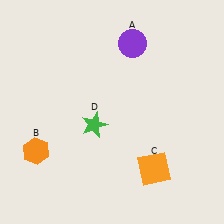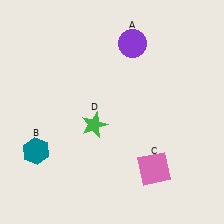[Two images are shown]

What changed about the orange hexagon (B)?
In Image 1, B is orange. In Image 2, it changed to teal.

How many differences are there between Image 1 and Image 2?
There are 2 differences between the two images.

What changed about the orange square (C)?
In Image 1, C is orange. In Image 2, it changed to pink.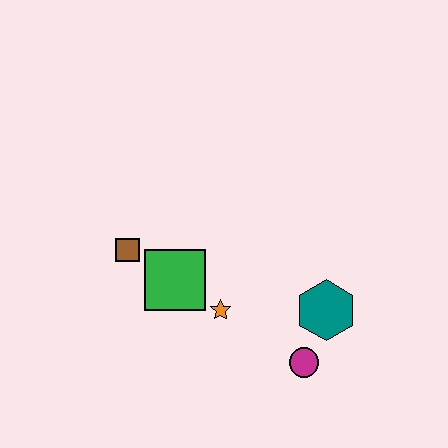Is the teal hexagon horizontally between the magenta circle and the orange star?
No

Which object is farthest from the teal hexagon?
The brown square is farthest from the teal hexagon.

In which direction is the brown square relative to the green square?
The brown square is to the left of the green square.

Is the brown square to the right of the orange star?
No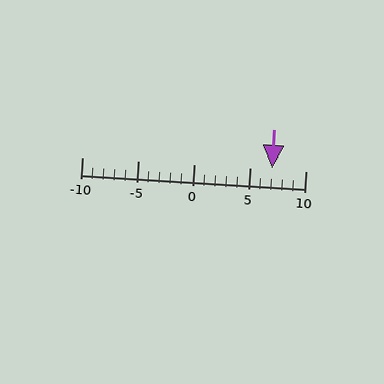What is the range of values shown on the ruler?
The ruler shows values from -10 to 10.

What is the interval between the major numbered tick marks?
The major tick marks are spaced 5 units apart.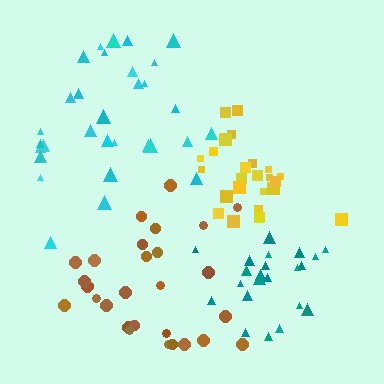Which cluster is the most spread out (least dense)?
Cyan.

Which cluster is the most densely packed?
Yellow.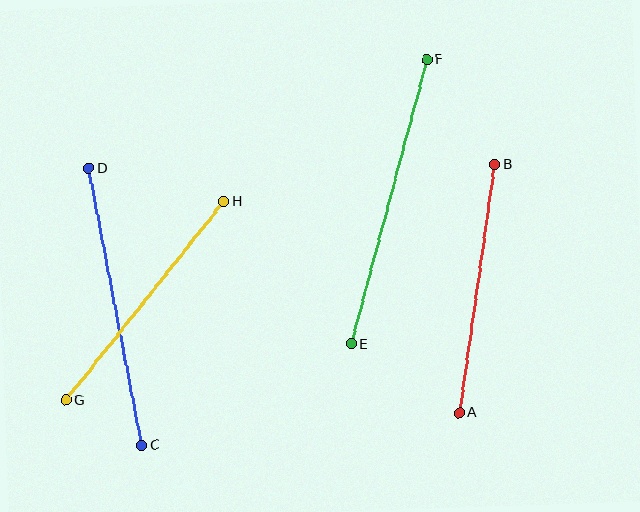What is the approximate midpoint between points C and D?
The midpoint is at approximately (115, 307) pixels.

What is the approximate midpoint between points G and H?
The midpoint is at approximately (145, 301) pixels.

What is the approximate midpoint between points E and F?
The midpoint is at approximately (389, 202) pixels.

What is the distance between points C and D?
The distance is approximately 282 pixels.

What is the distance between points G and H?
The distance is approximately 254 pixels.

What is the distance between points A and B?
The distance is approximately 251 pixels.